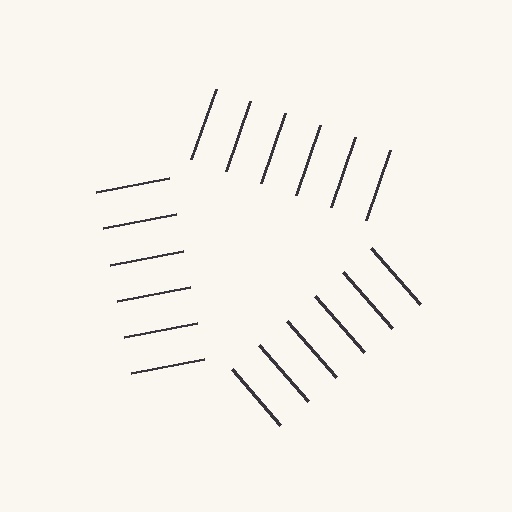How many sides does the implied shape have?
3 sides — the line-ends trace a triangle.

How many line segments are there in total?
18 — 6 along each of the 3 edges.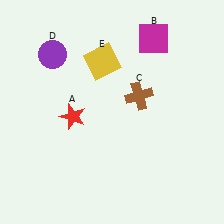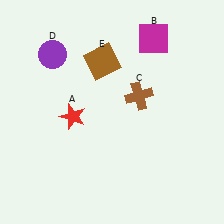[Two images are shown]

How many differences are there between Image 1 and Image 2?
There is 1 difference between the two images.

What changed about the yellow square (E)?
In Image 1, E is yellow. In Image 2, it changed to brown.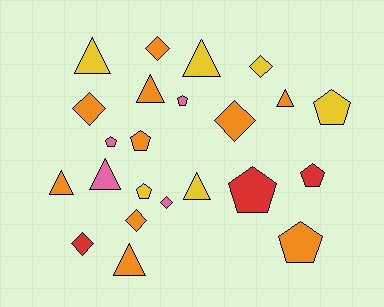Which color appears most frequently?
Orange, with 10 objects.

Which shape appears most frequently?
Triangle, with 8 objects.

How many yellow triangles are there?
There are 3 yellow triangles.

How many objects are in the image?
There are 23 objects.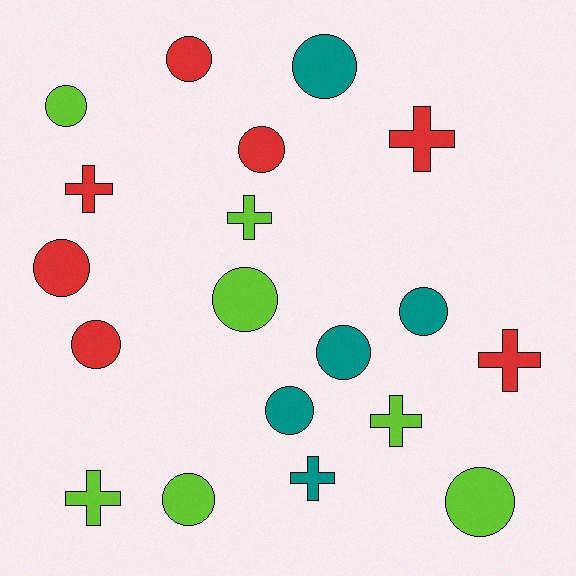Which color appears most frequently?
Lime, with 7 objects.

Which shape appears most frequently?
Circle, with 12 objects.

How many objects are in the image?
There are 19 objects.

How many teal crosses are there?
There is 1 teal cross.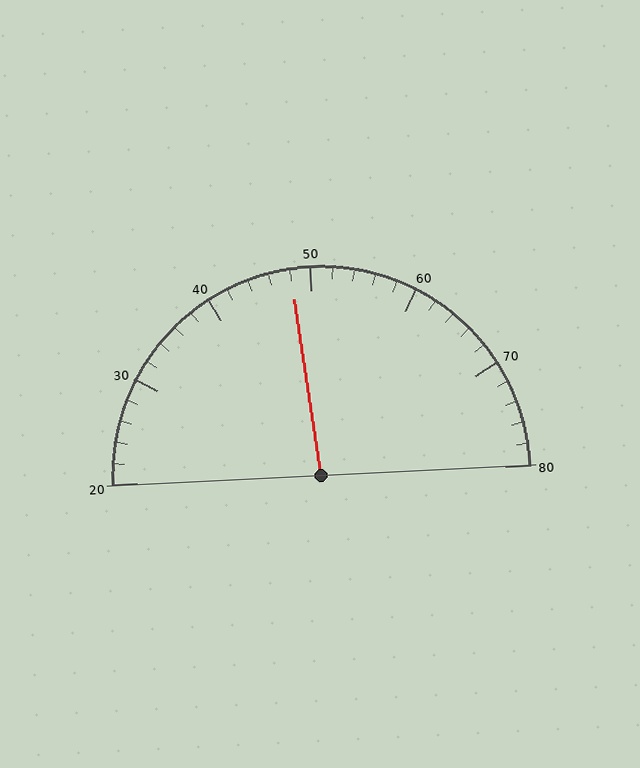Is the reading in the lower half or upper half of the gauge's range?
The reading is in the lower half of the range (20 to 80).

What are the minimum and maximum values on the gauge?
The gauge ranges from 20 to 80.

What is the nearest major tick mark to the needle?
The nearest major tick mark is 50.